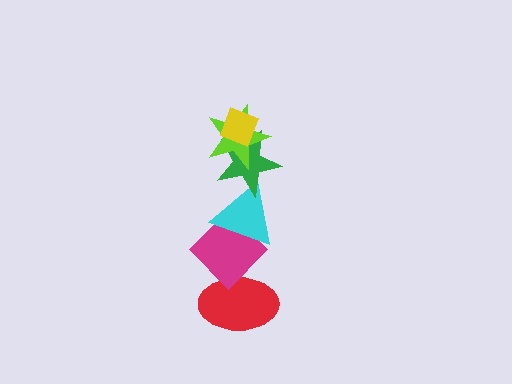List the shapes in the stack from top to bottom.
From top to bottom: the yellow diamond, the lime star, the green star, the cyan triangle, the magenta diamond, the red ellipse.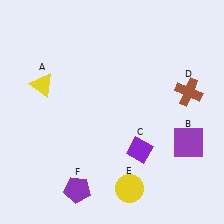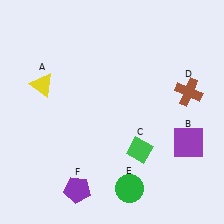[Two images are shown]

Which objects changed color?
C changed from purple to green. E changed from yellow to green.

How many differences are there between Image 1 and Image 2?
There are 2 differences between the two images.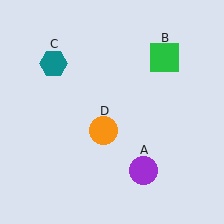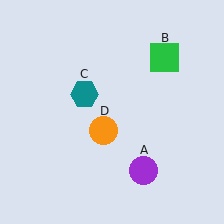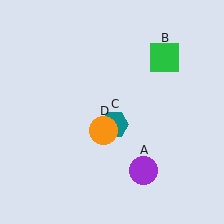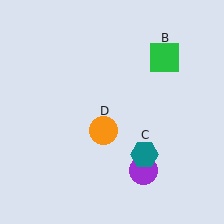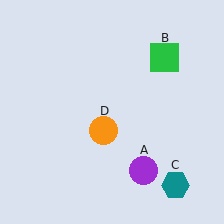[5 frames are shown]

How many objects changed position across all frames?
1 object changed position: teal hexagon (object C).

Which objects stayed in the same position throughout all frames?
Purple circle (object A) and green square (object B) and orange circle (object D) remained stationary.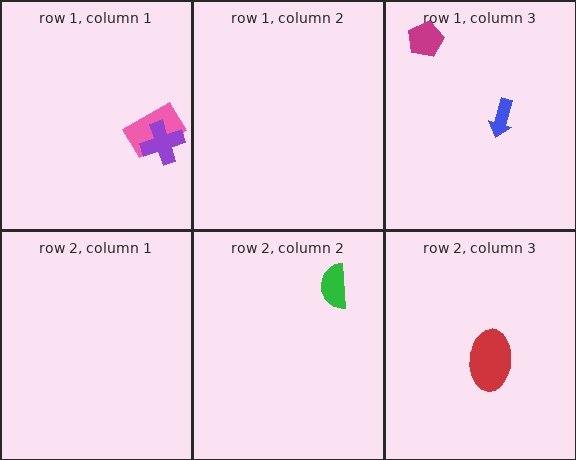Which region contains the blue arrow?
The row 1, column 3 region.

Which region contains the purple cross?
The row 1, column 1 region.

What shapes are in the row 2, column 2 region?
The green semicircle.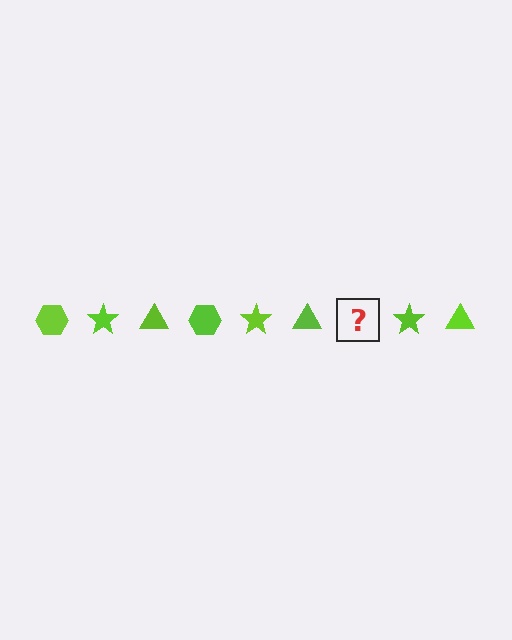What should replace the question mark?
The question mark should be replaced with a lime hexagon.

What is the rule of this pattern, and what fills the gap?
The rule is that the pattern cycles through hexagon, star, triangle shapes in lime. The gap should be filled with a lime hexagon.